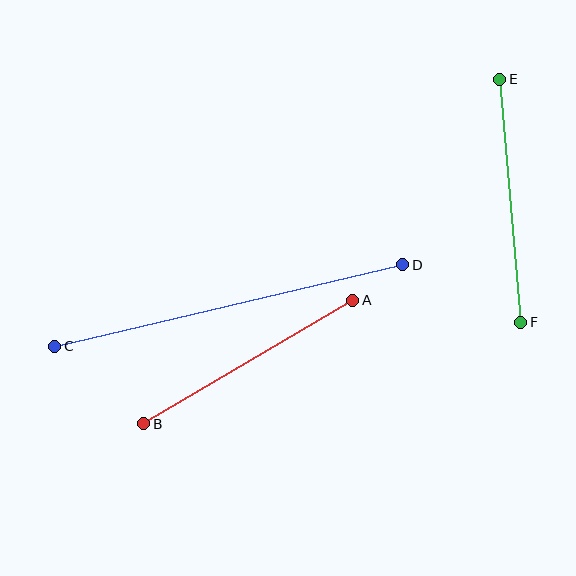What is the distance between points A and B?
The distance is approximately 243 pixels.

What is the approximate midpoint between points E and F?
The midpoint is at approximately (510, 201) pixels.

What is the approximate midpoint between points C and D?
The midpoint is at approximately (229, 305) pixels.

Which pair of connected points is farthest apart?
Points C and D are farthest apart.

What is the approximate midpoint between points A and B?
The midpoint is at approximately (248, 362) pixels.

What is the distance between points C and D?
The distance is approximately 357 pixels.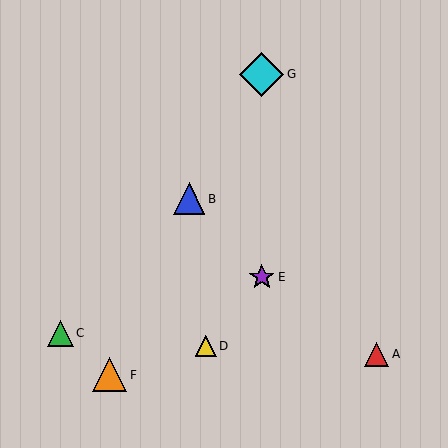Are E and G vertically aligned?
Yes, both are at x≈262.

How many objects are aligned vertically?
2 objects (E, G) are aligned vertically.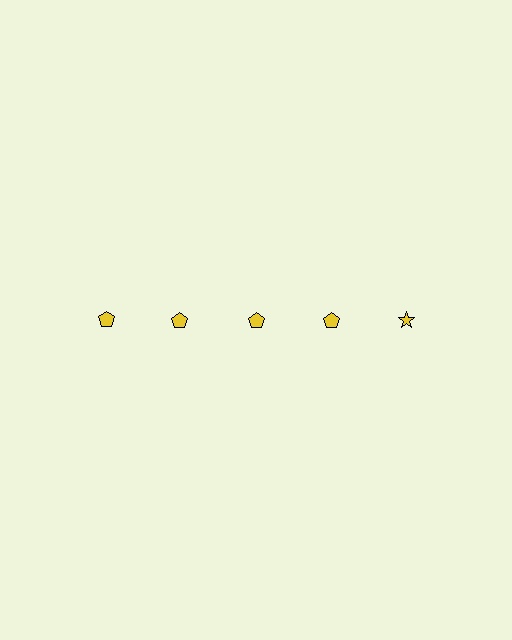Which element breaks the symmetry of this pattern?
The yellow star in the top row, rightmost column breaks the symmetry. All other shapes are yellow pentagons.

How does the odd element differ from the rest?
It has a different shape: star instead of pentagon.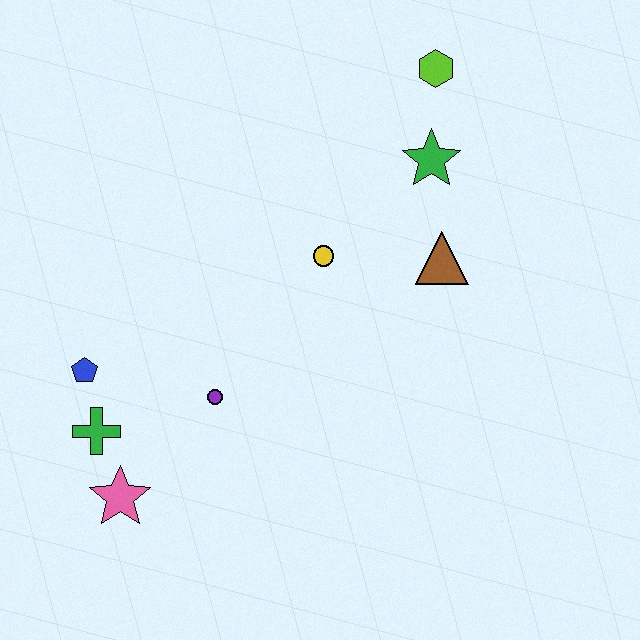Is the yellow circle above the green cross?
Yes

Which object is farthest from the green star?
The pink star is farthest from the green star.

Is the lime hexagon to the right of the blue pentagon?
Yes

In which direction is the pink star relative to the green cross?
The pink star is below the green cross.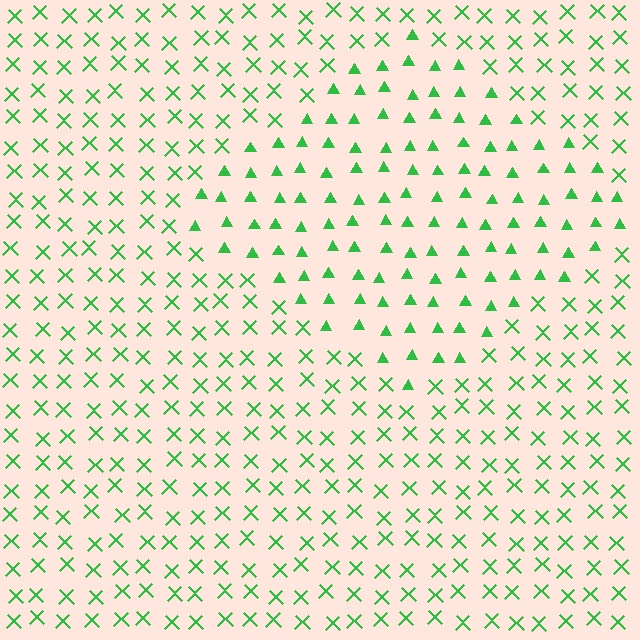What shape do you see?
I see a diamond.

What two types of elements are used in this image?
The image uses triangles inside the diamond region and X marks outside it.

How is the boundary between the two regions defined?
The boundary is defined by a change in element shape: triangles inside vs. X marks outside. All elements share the same color and spacing.